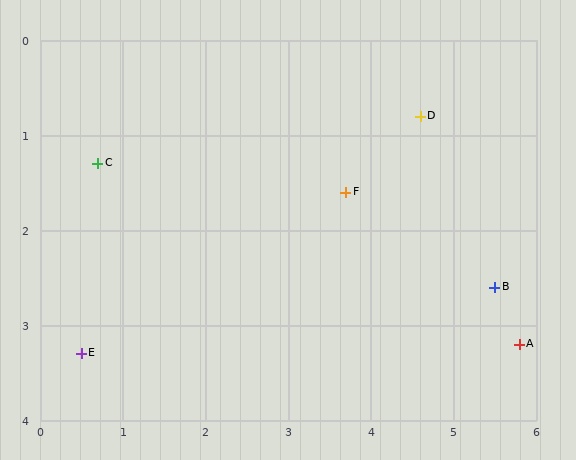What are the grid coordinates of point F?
Point F is at approximately (3.7, 1.6).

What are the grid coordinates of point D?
Point D is at approximately (4.6, 0.8).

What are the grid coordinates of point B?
Point B is at approximately (5.5, 2.6).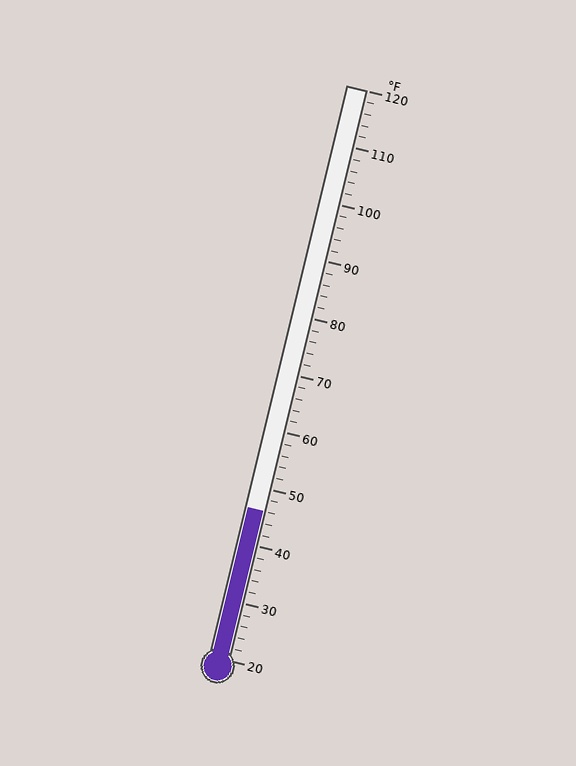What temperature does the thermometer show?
The thermometer shows approximately 46°F.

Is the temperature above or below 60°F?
The temperature is below 60°F.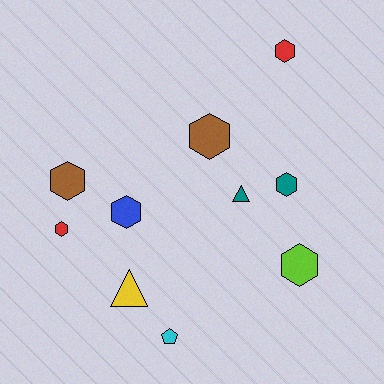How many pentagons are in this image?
There is 1 pentagon.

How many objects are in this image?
There are 10 objects.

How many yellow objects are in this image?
There is 1 yellow object.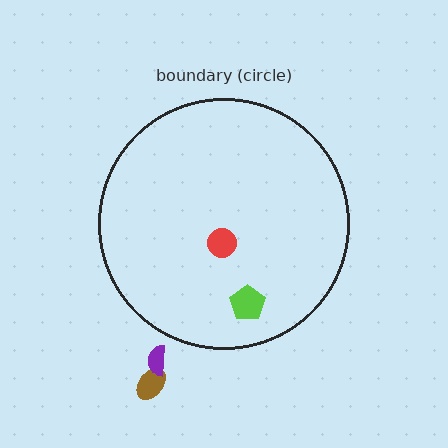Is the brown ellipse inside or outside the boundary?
Outside.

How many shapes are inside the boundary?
2 inside, 2 outside.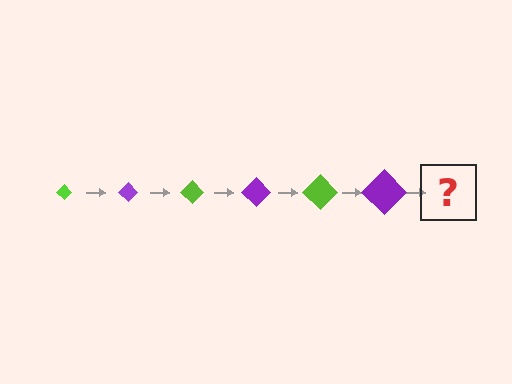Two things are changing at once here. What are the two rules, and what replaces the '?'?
The two rules are that the diamond grows larger each step and the color cycles through lime and purple. The '?' should be a lime diamond, larger than the previous one.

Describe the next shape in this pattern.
It should be a lime diamond, larger than the previous one.